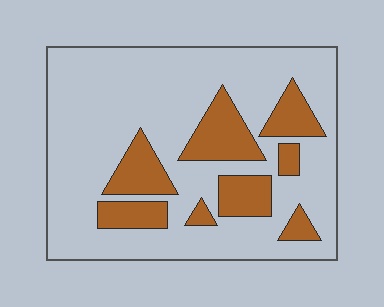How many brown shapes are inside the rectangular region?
8.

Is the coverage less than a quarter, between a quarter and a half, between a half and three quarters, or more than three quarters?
Less than a quarter.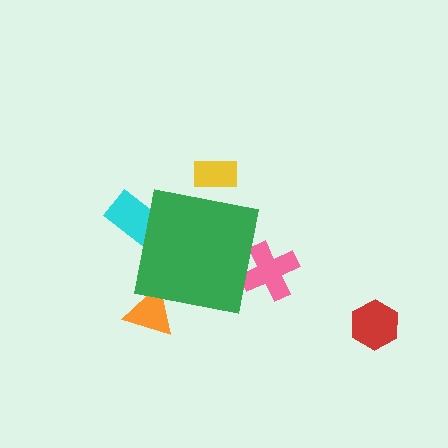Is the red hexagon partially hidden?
No, the red hexagon is fully visible.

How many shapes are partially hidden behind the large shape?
4 shapes are partially hidden.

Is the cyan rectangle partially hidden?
Yes, the cyan rectangle is partially hidden behind the green square.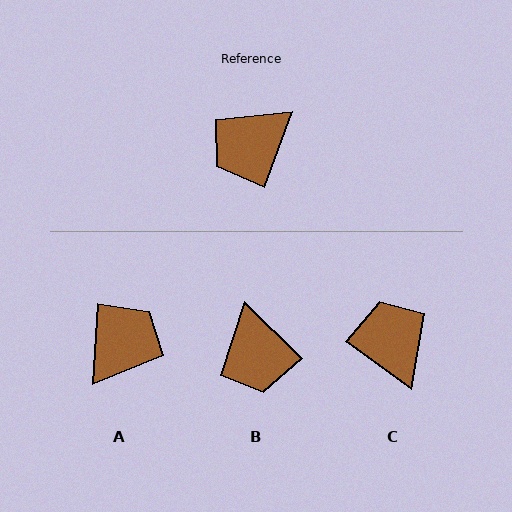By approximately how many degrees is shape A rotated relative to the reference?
Approximately 164 degrees clockwise.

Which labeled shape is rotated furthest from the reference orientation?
A, about 164 degrees away.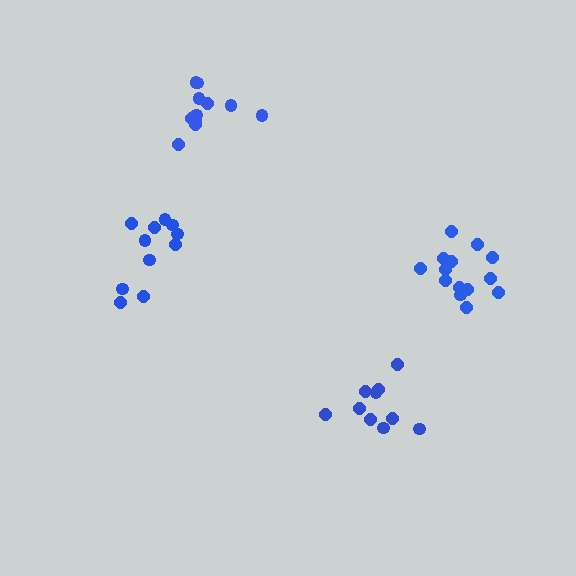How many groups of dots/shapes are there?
There are 4 groups.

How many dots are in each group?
Group 1: 11 dots, Group 2: 14 dots, Group 3: 10 dots, Group 4: 11 dots (46 total).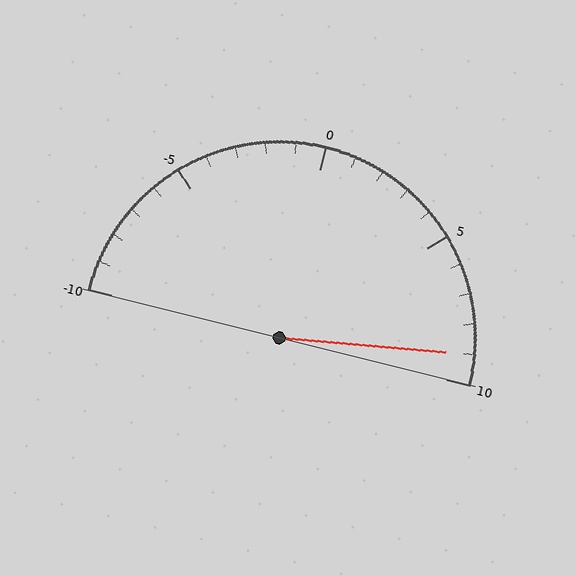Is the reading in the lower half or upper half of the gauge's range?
The reading is in the upper half of the range (-10 to 10).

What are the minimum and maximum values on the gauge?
The gauge ranges from -10 to 10.